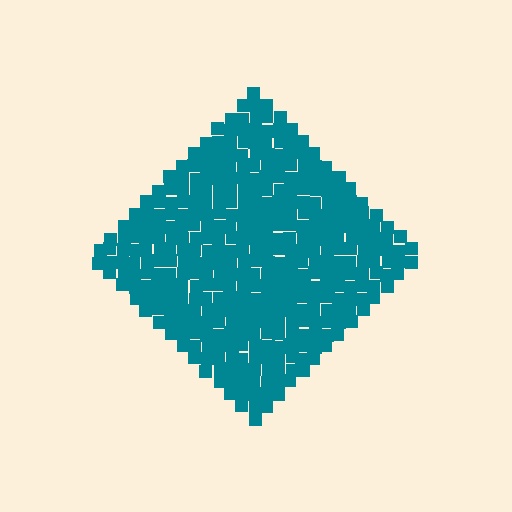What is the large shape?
The large shape is a diamond.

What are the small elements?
The small elements are squares.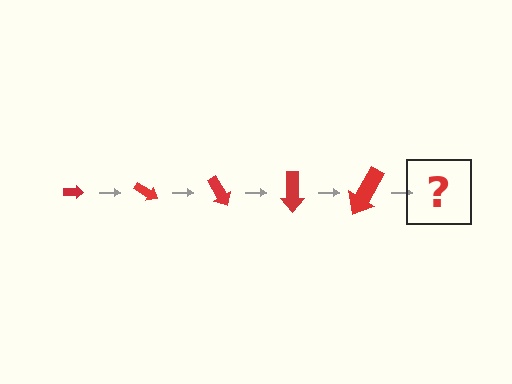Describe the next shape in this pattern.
It should be an arrow, larger than the previous one and rotated 150 degrees from the start.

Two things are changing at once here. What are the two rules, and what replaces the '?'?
The two rules are that the arrow grows larger each step and it rotates 30 degrees each step. The '?' should be an arrow, larger than the previous one and rotated 150 degrees from the start.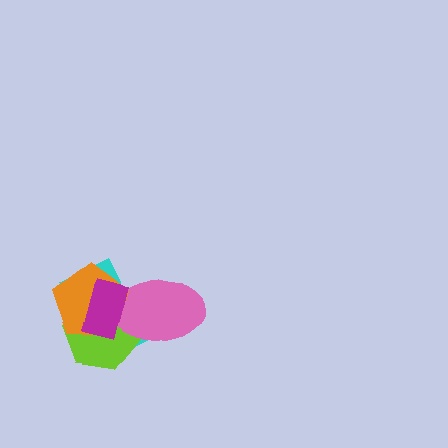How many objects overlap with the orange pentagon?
4 objects overlap with the orange pentagon.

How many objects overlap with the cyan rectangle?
4 objects overlap with the cyan rectangle.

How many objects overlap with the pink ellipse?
4 objects overlap with the pink ellipse.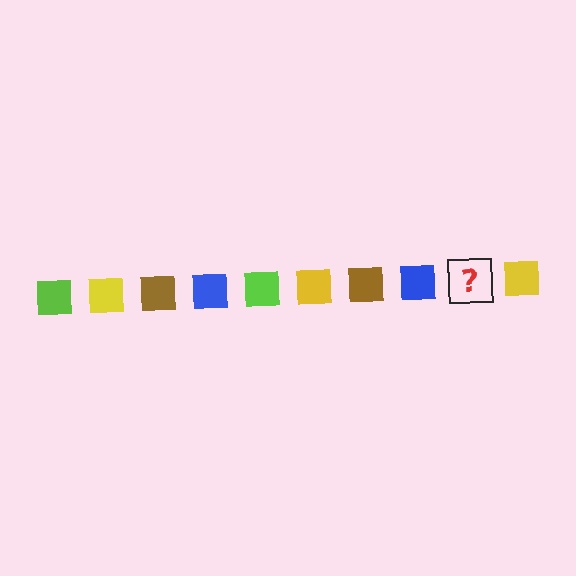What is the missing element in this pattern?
The missing element is a lime square.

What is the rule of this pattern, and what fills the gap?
The rule is that the pattern cycles through lime, yellow, brown, blue squares. The gap should be filled with a lime square.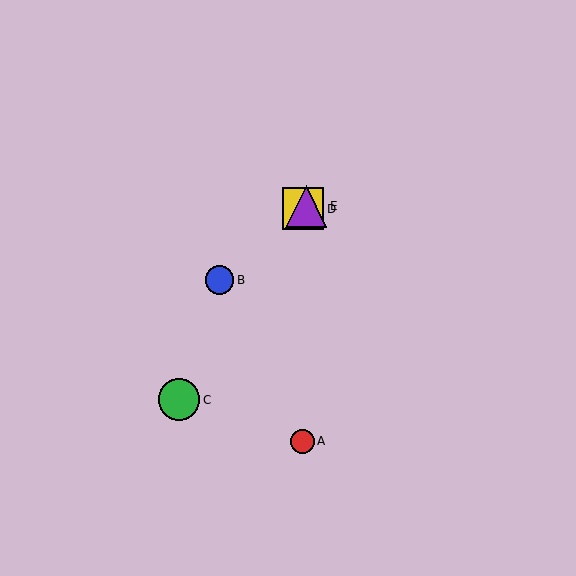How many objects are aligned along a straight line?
3 objects (B, D, E) are aligned along a straight line.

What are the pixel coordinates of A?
Object A is at (302, 441).